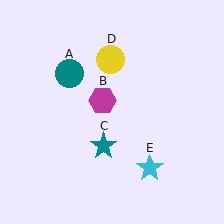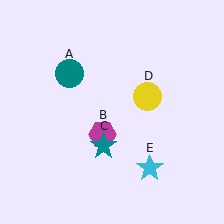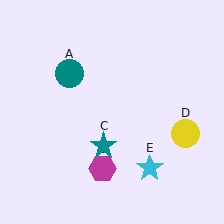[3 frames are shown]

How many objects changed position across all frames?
2 objects changed position: magenta hexagon (object B), yellow circle (object D).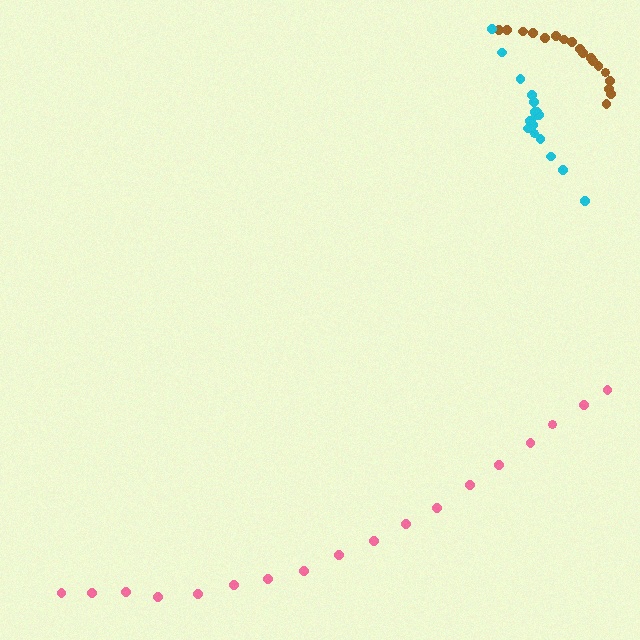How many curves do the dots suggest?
There are 3 distinct paths.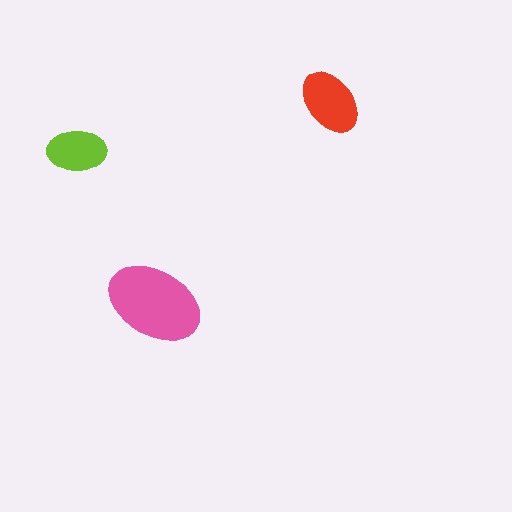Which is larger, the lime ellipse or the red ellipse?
The red one.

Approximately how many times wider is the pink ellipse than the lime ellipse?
About 1.5 times wider.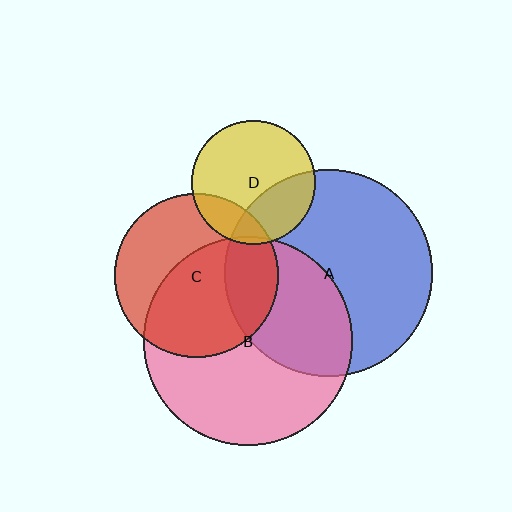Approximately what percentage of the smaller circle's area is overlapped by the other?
Approximately 30%.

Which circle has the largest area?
Circle B (pink).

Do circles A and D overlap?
Yes.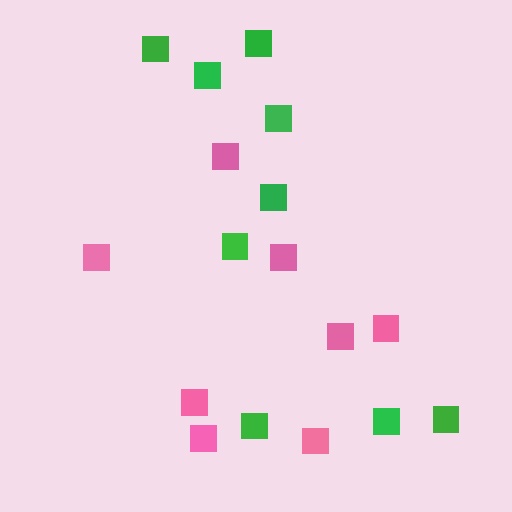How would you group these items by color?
There are 2 groups: one group of pink squares (8) and one group of green squares (9).